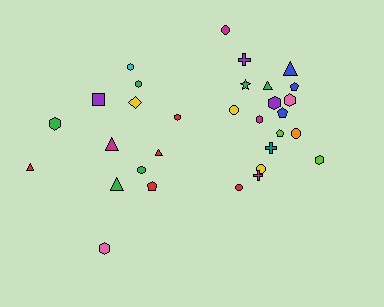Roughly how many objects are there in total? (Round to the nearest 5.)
Roughly 30 objects in total.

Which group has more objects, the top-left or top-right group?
The top-right group.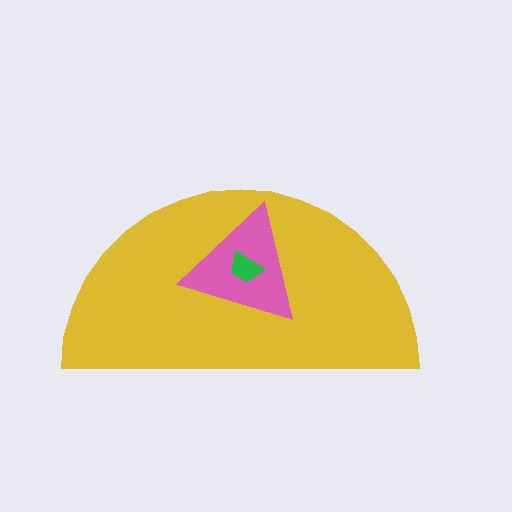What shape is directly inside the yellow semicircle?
The pink triangle.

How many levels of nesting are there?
3.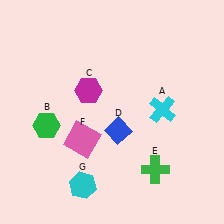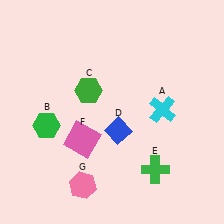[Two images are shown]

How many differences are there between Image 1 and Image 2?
There are 2 differences between the two images.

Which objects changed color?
C changed from magenta to green. G changed from cyan to pink.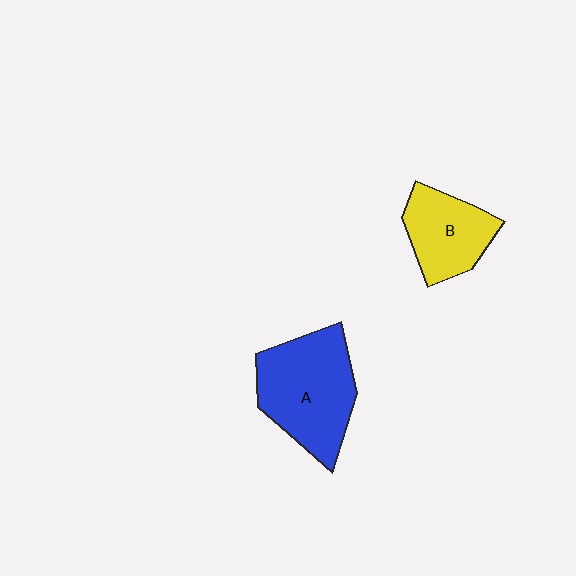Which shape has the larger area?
Shape A (blue).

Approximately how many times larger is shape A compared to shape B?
Approximately 1.5 times.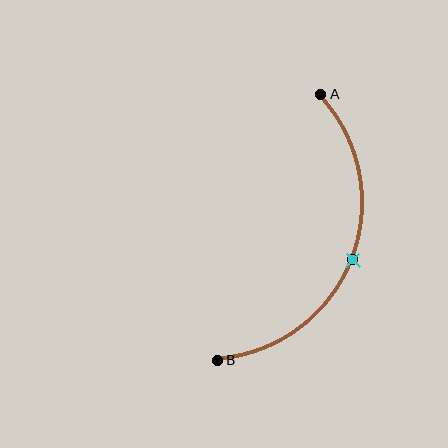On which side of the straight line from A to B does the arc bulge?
The arc bulges to the right of the straight line connecting A and B.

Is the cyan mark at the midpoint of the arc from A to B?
Yes. The cyan mark lies on the arc at equal arc-length from both A and B — it is the arc midpoint.